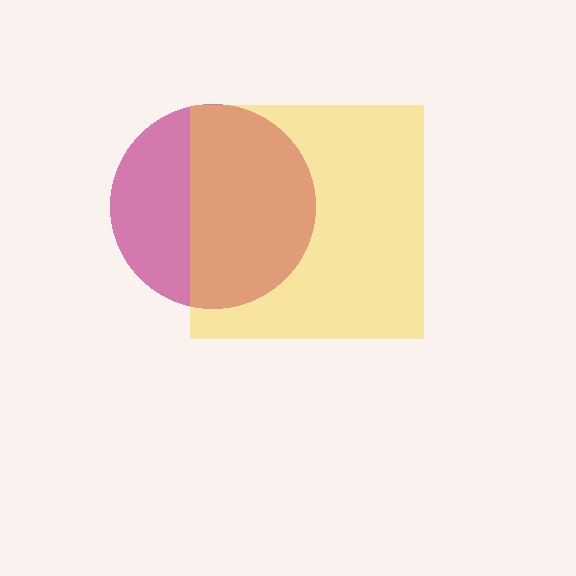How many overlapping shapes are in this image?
There are 2 overlapping shapes in the image.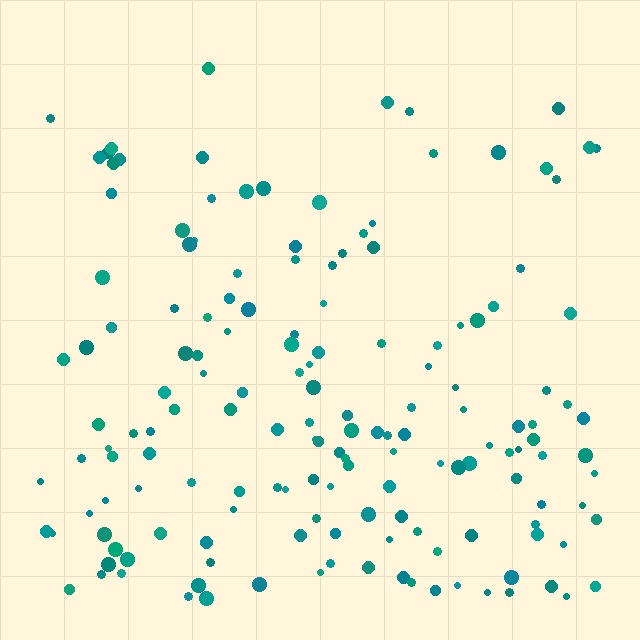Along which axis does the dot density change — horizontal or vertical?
Vertical.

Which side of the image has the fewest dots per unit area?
The top.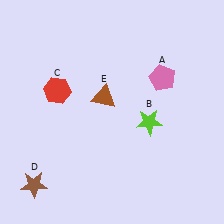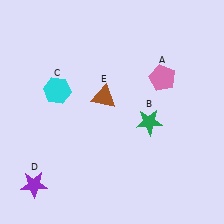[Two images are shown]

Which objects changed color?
B changed from lime to green. C changed from red to cyan. D changed from brown to purple.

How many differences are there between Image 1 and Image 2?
There are 3 differences between the two images.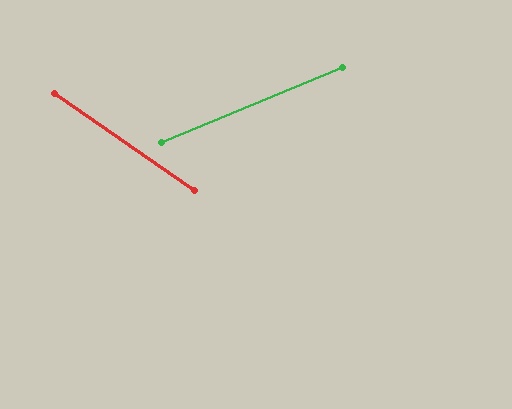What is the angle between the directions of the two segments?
Approximately 57 degrees.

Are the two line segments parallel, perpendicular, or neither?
Neither parallel nor perpendicular — they differ by about 57°.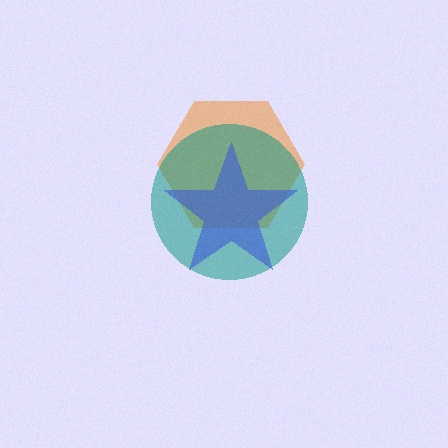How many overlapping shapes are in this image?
There are 3 overlapping shapes in the image.